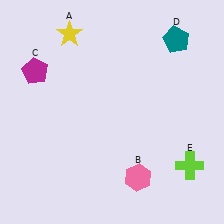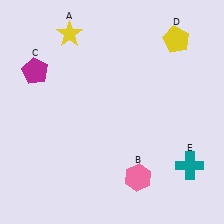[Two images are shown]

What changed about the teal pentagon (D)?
In Image 1, D is teal. In Image 2, it changed to yellow.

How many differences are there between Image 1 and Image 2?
There are 2 differences between the two images.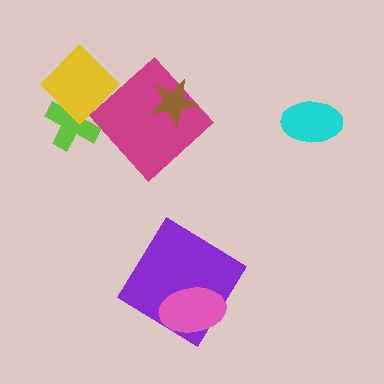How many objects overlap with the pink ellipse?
1 object overlaps with the pink ellipse.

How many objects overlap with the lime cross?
1 object overlaps with the lime cross.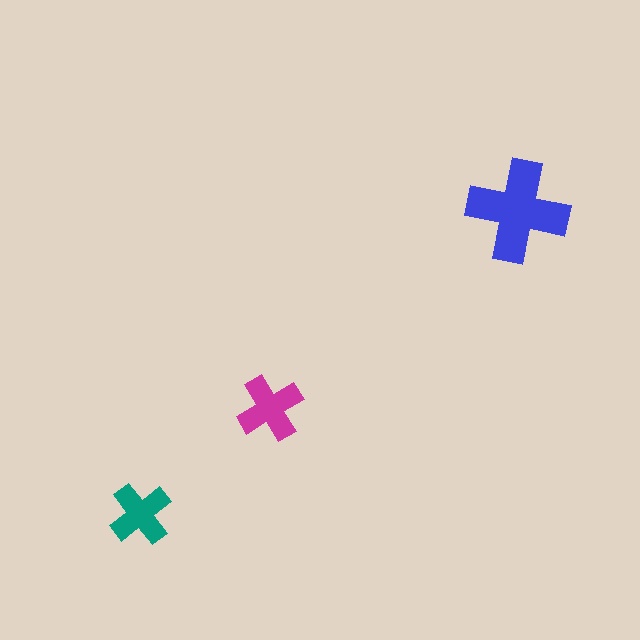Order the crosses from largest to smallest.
the blue one, the magenta one, the teal one.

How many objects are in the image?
There are 3 objects in the image.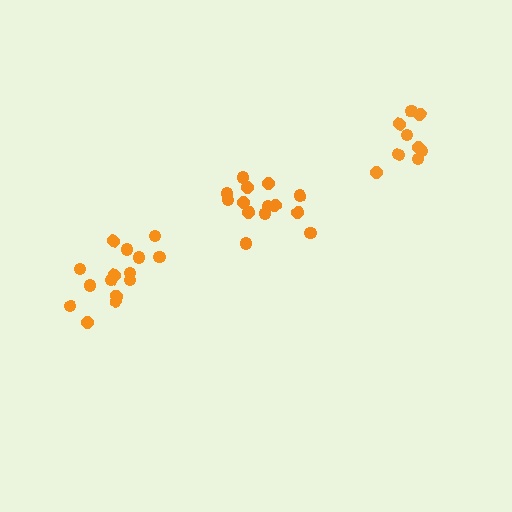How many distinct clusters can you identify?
There are 3 distinct clusters.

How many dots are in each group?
Group 1: 14 dots, Group 2: 15 dots, Group 3: 9 dots (38 total).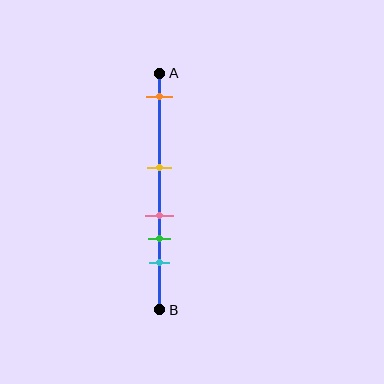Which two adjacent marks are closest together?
The pink and green marks are the closest adjacent pair.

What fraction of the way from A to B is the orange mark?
The orange mark is approximately 10% (0.1) of the way from A to B.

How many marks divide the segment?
There are 5 marks dividing the segment.